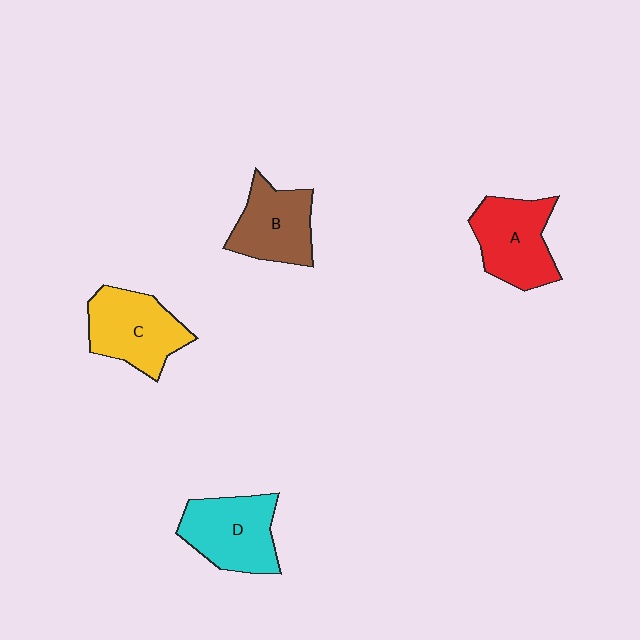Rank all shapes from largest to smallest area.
From largest to smallest: C (yellow), D (cyan), A (red), B (brown).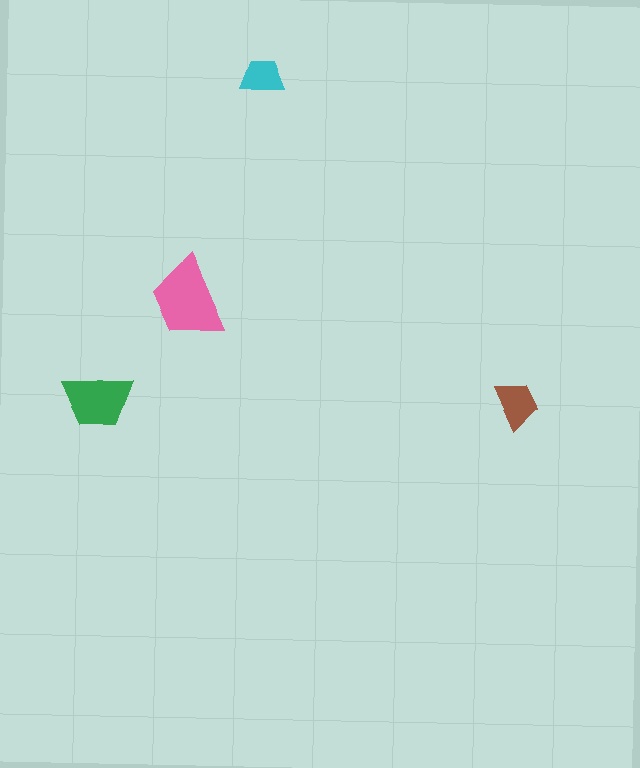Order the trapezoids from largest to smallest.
the pink one, the green one, the brown one, the cyan one.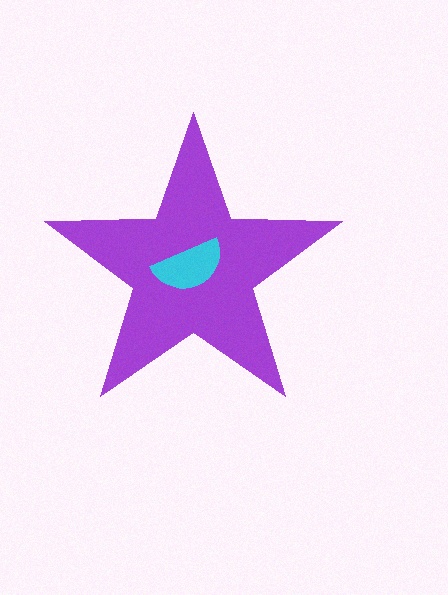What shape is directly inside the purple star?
The cyan semicircle.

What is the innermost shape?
The cyan semicircle.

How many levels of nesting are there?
2.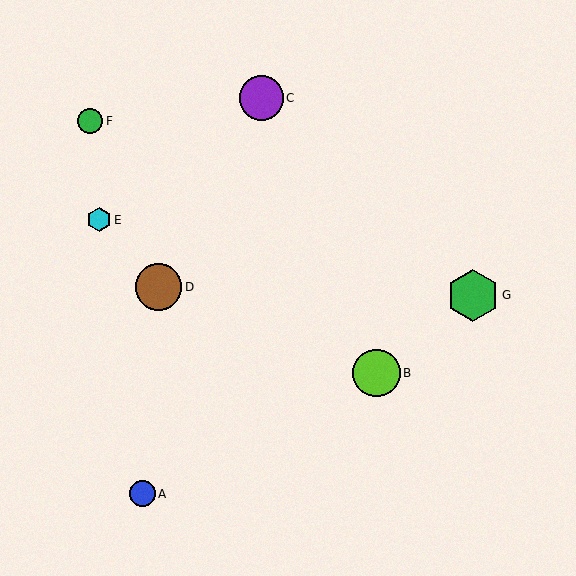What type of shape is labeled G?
Shape G is a green hexagon.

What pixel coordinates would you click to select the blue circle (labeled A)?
Click at (143, 494) to select the blue circle A.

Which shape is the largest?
The green hexagon (labeled G) is the largest.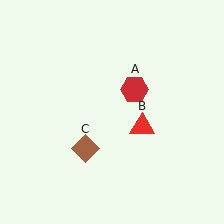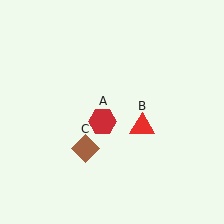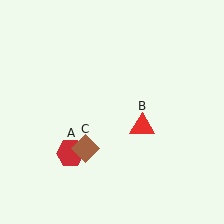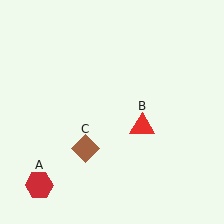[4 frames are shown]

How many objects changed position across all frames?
1 object changed position: red hexagon (object A).